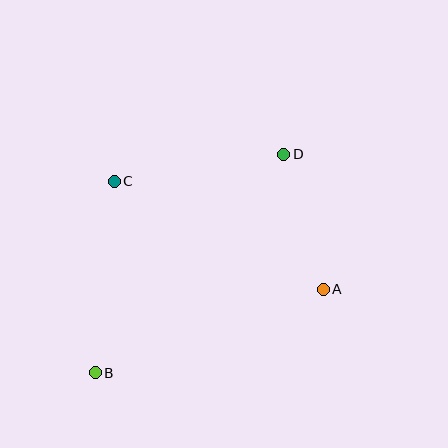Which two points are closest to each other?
Points A and D are closest to each other.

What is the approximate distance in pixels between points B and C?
The distance between B and C is approximately 193 pixels.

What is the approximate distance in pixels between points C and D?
The distance between C and D is approximately 171 pixels.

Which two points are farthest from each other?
Points B and D are farthest from each other.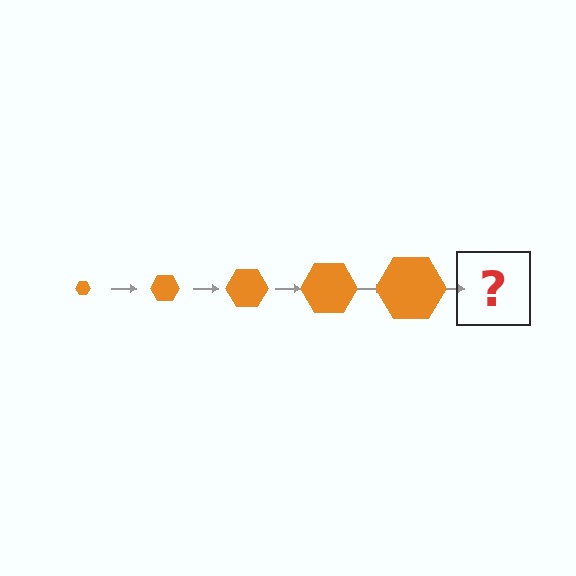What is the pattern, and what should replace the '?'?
The pattern is that the hexagon gets progressively larger each step. The '?' should be an orange hexagon, larger than the previous one.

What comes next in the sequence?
The next element should be an orange hexagon, larger than the previous one.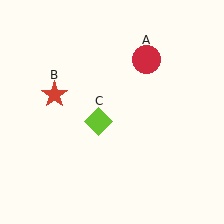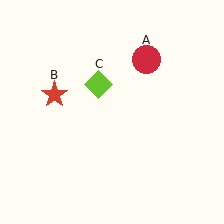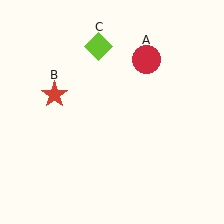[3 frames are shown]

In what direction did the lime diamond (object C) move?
The lime diamond (object C) moved up.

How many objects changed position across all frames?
1 object changed position: lime diamond (object C).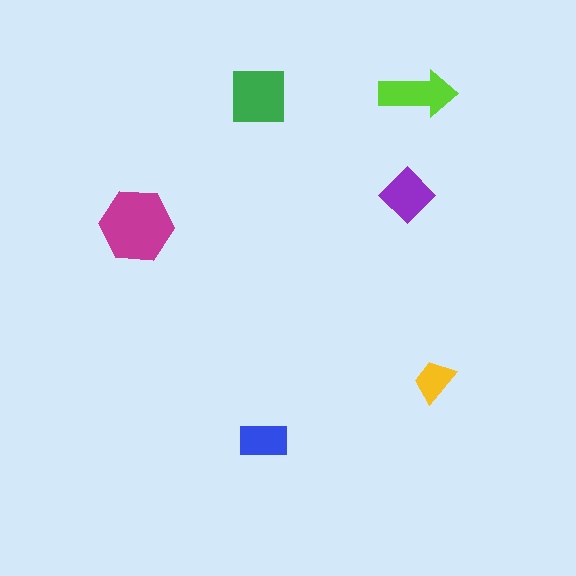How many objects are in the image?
There are 6 objects in the image.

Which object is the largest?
The magenta hexagon.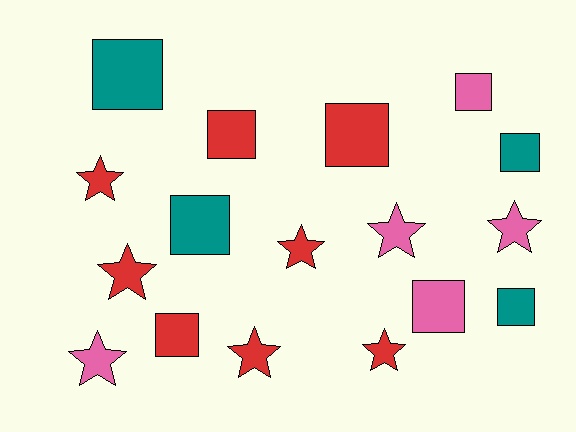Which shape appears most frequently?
Square, with 9 objects.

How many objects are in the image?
There are 17 objects.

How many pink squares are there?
There are 2 pink squares.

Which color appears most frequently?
Red, with 8 objects.